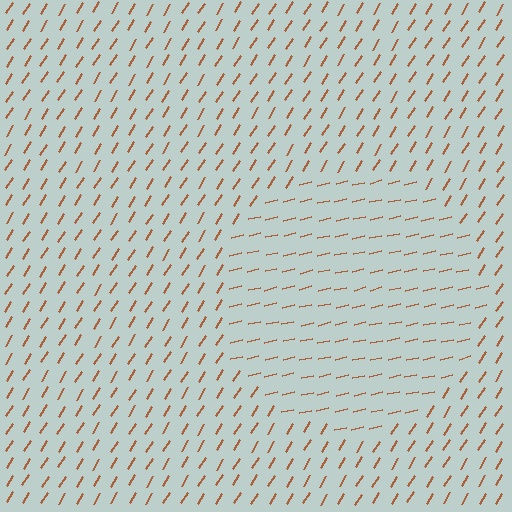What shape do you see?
I see a circle.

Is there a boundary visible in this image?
Yes, there is a texture boundary formed by a change in line orientation.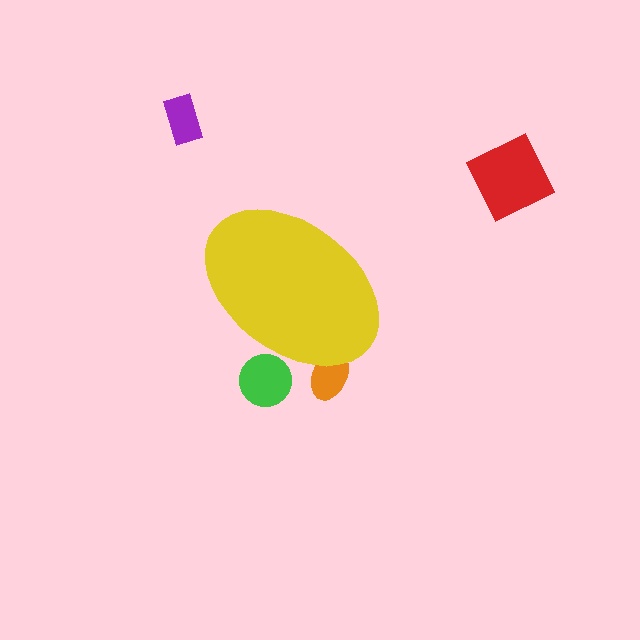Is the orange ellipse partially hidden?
Yes, the orange ellipse is partially hidden behind the yellow ellipse.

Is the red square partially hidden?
No, the red square is fully visible.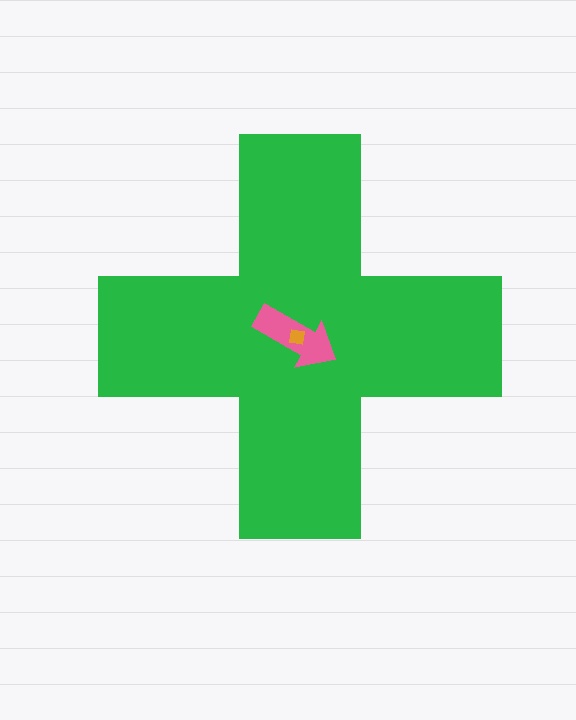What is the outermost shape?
The green cross.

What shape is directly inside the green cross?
The pink arrow.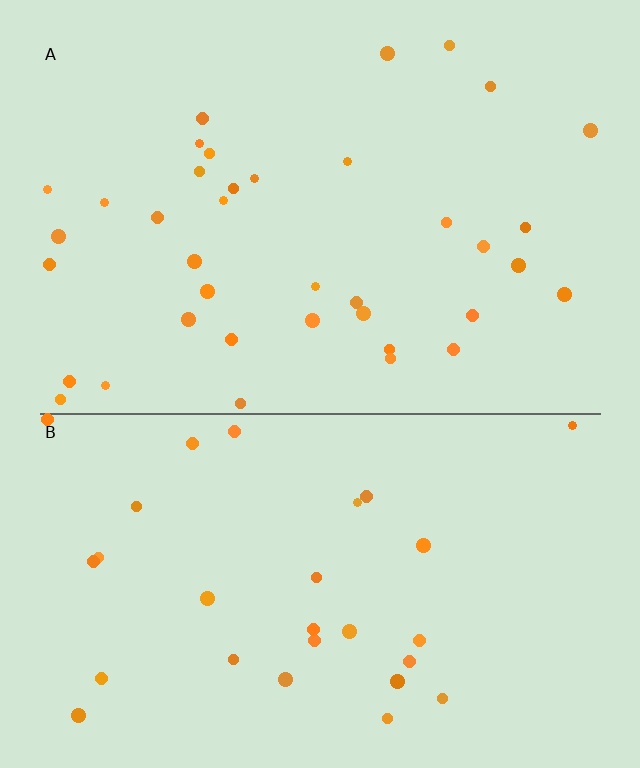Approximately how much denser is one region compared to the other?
Approximately 1.3× — region A over region B.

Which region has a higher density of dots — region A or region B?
A (the top).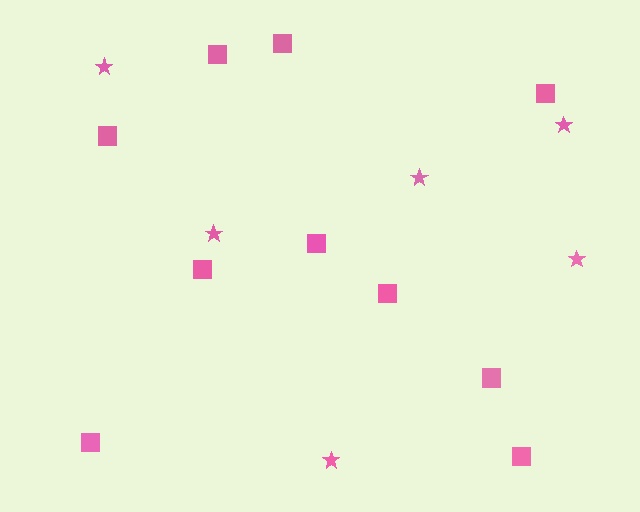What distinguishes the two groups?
There are 2 groups: one group of stars (6) and one group of squares (10).